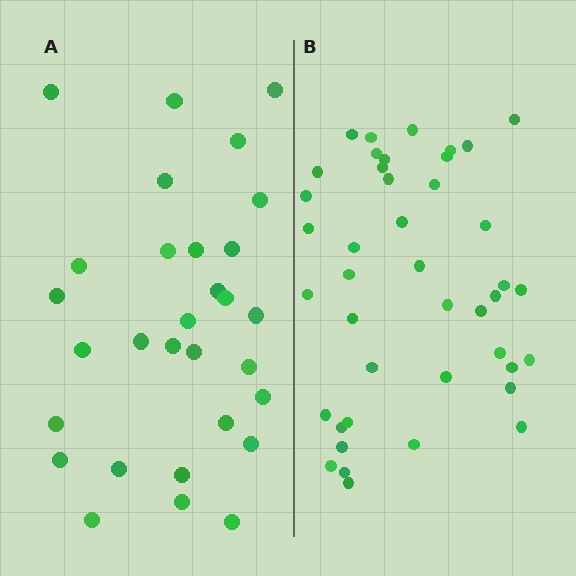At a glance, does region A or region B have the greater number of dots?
Region B (the right region) has more dots.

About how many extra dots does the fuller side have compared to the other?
Region B has roughly 12 or so more dots than region A.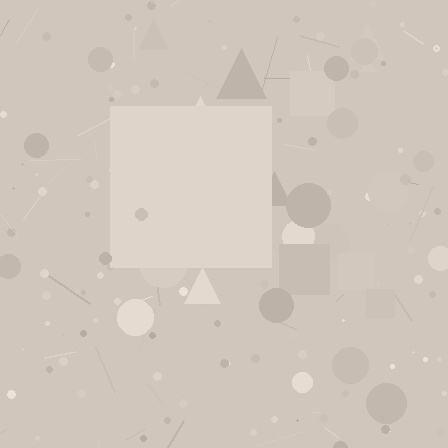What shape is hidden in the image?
A square is hidden in the image.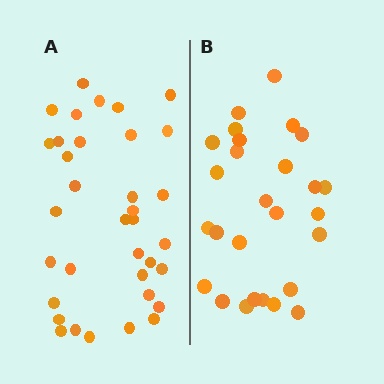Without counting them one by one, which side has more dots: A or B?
Region A (the left region) has more dots.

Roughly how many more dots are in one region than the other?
Region A has roughly 8 or so more dots than region B.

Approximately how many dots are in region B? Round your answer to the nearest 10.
About 30 dots. (The exact count is 27, which rounds to 30.)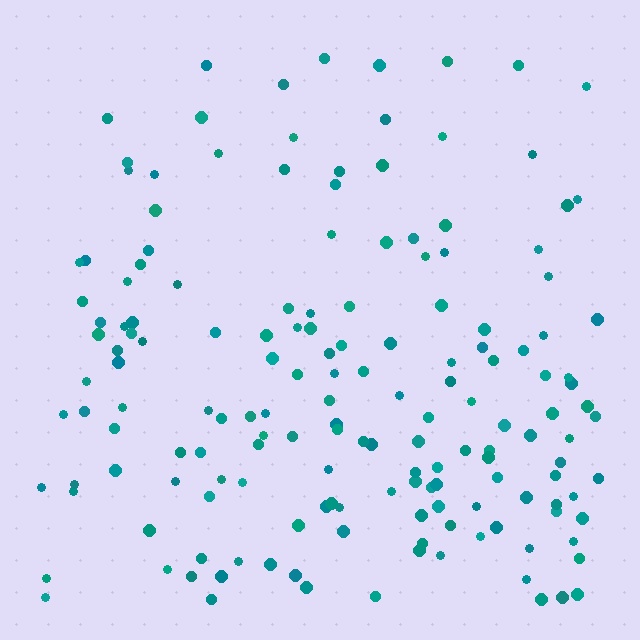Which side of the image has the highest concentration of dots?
The bottom.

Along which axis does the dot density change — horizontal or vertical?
Vertical.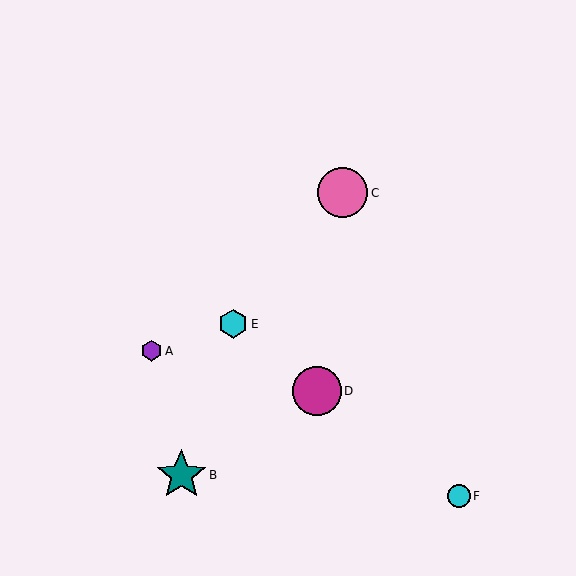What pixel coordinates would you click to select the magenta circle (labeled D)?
Click at (317, 391) to select the magenta circle D.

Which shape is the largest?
The pink circle (labeled C) is the largest.